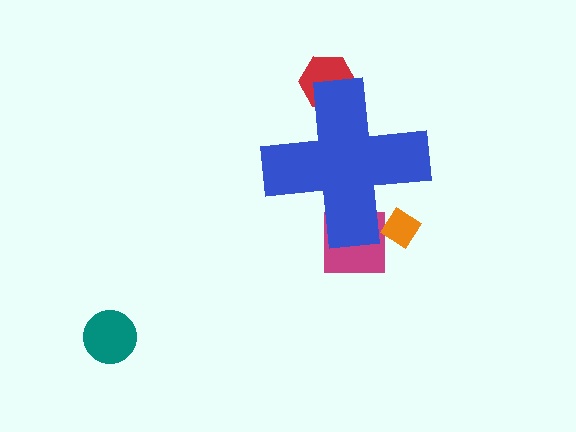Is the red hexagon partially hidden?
Yes, the red hexagon is partially hidden behind the blue cross.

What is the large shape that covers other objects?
A blue cross.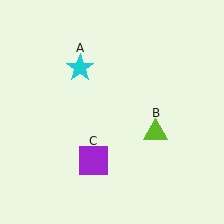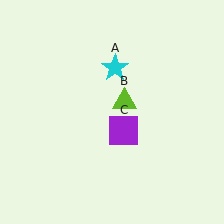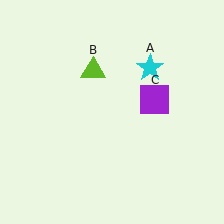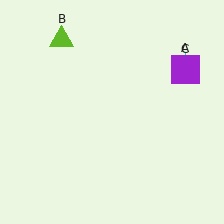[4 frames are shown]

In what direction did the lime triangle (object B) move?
The lime triangle (object B) moved up and to the left.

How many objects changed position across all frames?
3 objects changed position: cyan star (object A), lime triangle (object B), purple square (object C).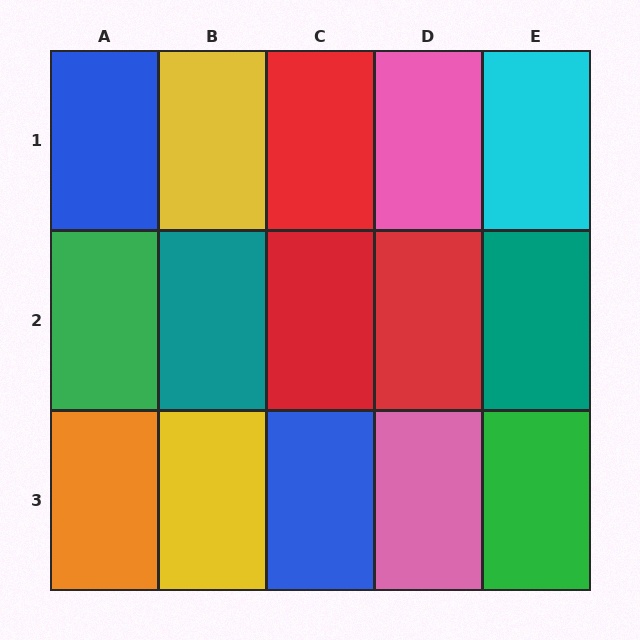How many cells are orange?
1 cell is orange.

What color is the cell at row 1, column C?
Red.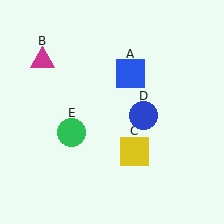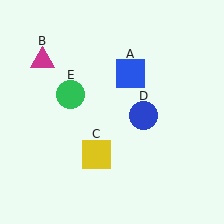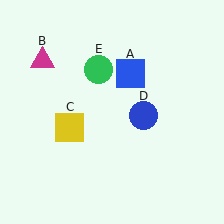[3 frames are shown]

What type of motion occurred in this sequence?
The yellow square (object C), green circle (object E) rotated clockwise around the center of the scene.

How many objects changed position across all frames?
2 objects changed position: yellow square (object C), green circle (object E).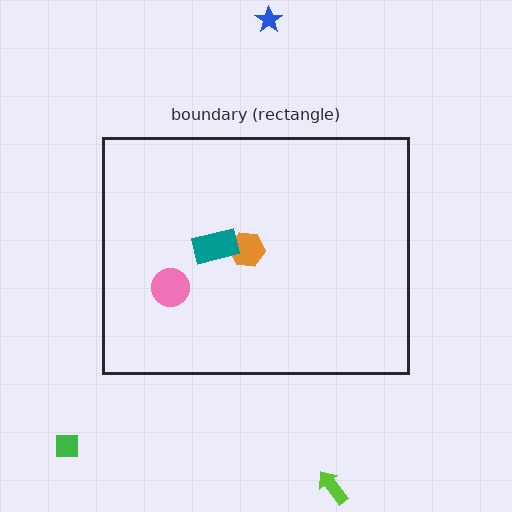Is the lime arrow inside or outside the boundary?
Outside.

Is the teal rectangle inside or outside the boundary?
Inside.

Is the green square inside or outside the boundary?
Outside.